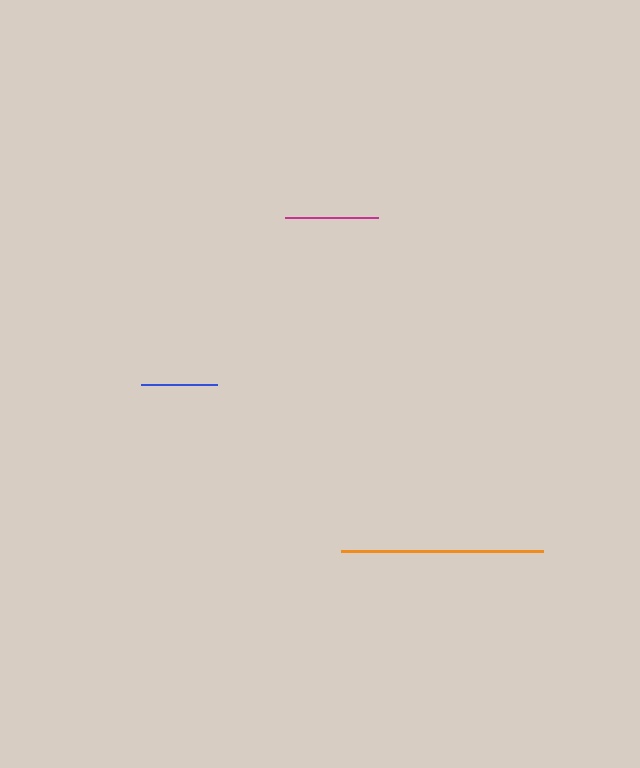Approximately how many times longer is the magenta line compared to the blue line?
The magenta line is approximately 1.2 times the length of the blue line.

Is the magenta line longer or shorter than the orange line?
The orange line is longer than the magenta line.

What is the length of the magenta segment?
The magenta segment is approximately 93 pixels long.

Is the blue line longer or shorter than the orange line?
The orange line is longer than the blue line.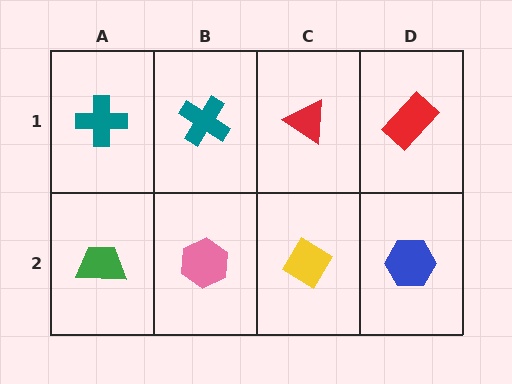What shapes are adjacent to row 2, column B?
A teal cross (row 1, column B), a green trapezoid (row 2, column A), a yellow diamond (row 2, column C).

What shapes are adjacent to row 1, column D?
A blue hexagon (row 2, column D), a red triangle (row 1, column C).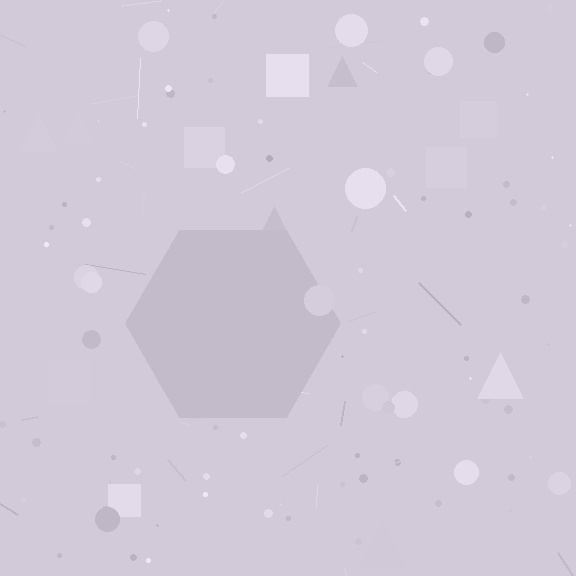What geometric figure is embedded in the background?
A hexagon is embedded in the background.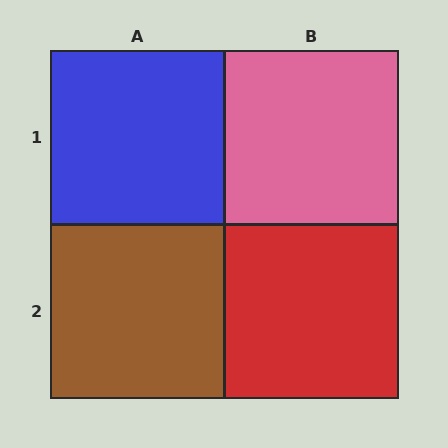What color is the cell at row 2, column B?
Red.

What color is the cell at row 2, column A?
Brown.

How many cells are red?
1 cell is red.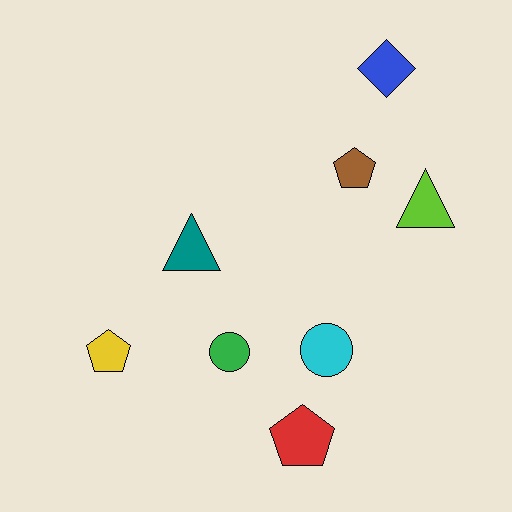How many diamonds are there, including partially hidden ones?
There is 1 diamond.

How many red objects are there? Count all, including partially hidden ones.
There is 1 red object.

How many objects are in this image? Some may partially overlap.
There are 8 objects.